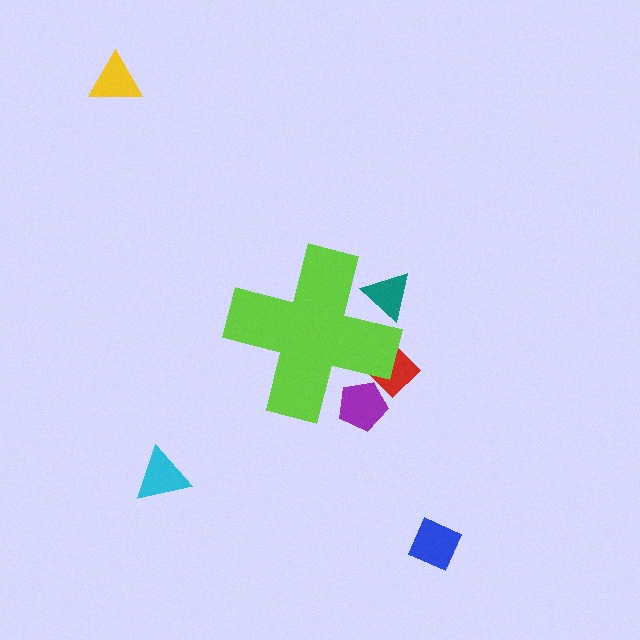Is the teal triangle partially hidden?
Yes, the teal triangle is partially hidden behind the lime cross.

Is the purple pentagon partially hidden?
Yes, the purple pentagon is partially hidden behind the lime cross.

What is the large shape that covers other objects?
A lime cross.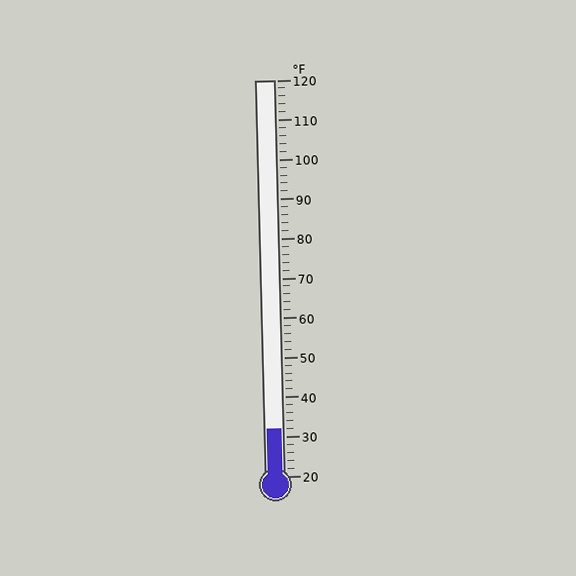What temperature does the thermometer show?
The thermometer shows approximately 32°F.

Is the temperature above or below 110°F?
The temperature is below 110°F.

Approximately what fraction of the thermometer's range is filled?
The thermometer is filled to approximately 10% of its range.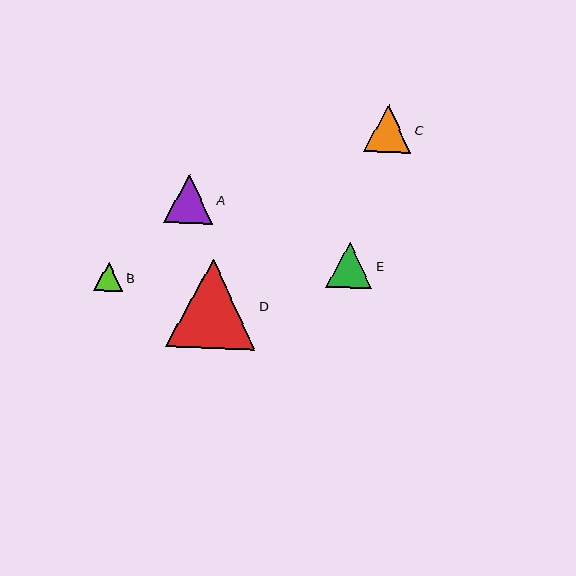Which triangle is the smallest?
Triangle B is the smallest with a size of approximately 29 pixels.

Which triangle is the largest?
Triangle D is the largest with a size of approximately 90 pixels.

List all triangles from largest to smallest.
From largest to smallest: D, A, C, E, B.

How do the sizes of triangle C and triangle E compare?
Triangle C and triangle E are approximately the same size.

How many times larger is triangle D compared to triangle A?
Triangle D is approximately 1.8 times the size of triangle A.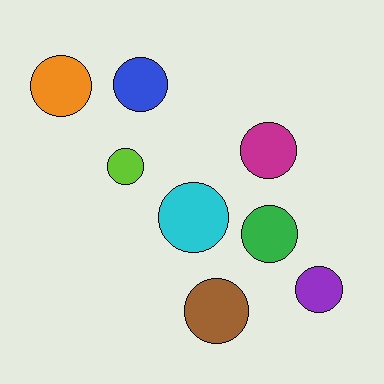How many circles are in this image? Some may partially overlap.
There are 8 circles.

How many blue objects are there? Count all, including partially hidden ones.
There is 1 blue object.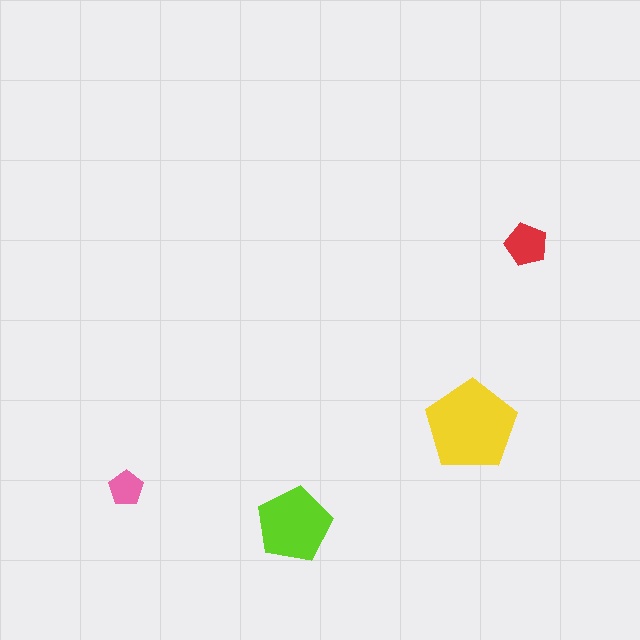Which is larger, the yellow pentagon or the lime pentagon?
The yellow one.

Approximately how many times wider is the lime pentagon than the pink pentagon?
About 2 times wider.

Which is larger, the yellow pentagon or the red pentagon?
The yellow one.